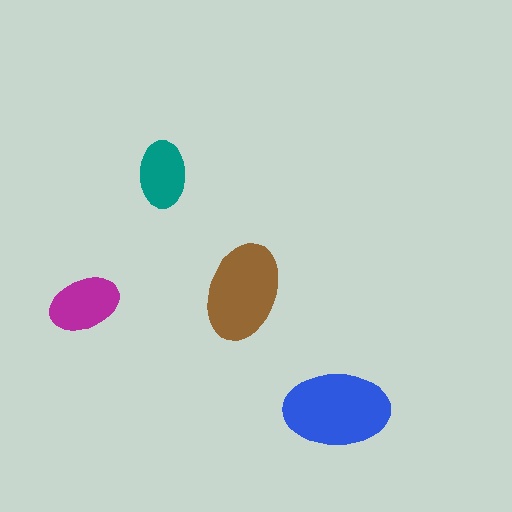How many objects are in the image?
There are 4 objects in the image.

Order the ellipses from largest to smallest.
the blue one, the brown one, the magenta one, the teal one.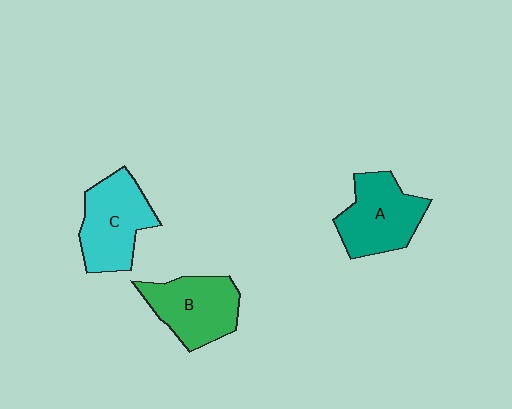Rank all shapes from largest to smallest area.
From largest to smallest: C (cyan), A (teal), B (green).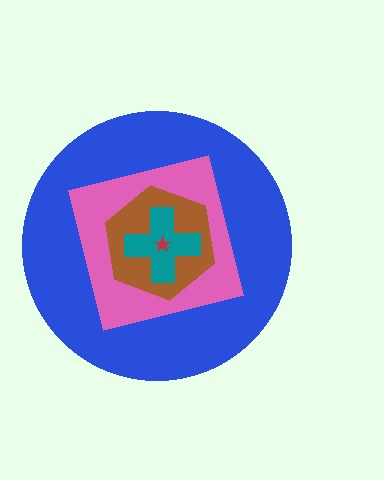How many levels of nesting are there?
5.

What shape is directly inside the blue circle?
The pink square.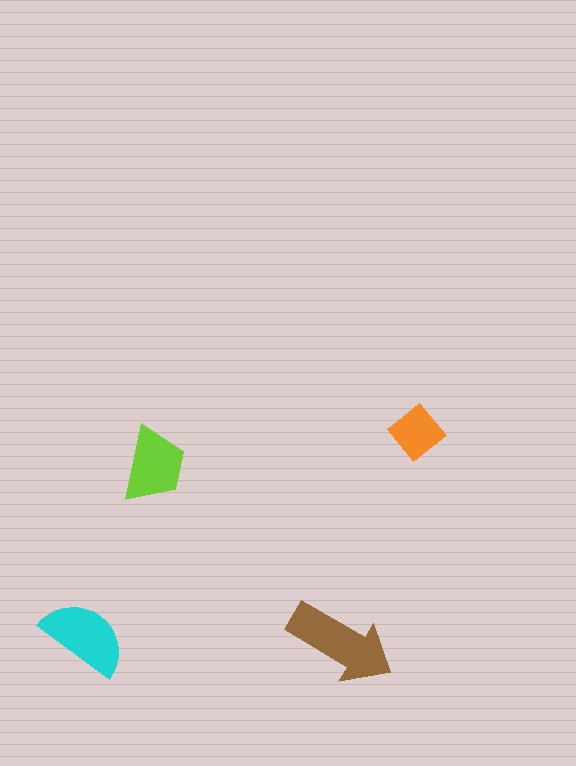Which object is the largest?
The brown arrow.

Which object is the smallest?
The orange diamond.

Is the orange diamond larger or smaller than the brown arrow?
Smaller.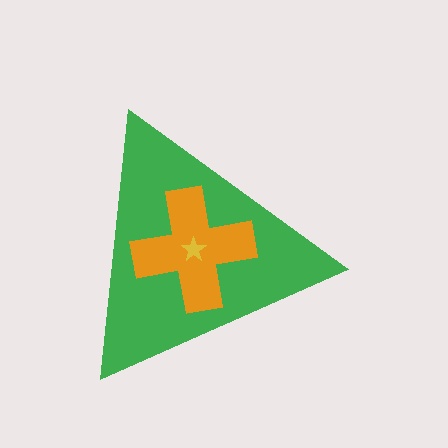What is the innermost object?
The yellow star.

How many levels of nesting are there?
3.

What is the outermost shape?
The green triangle.